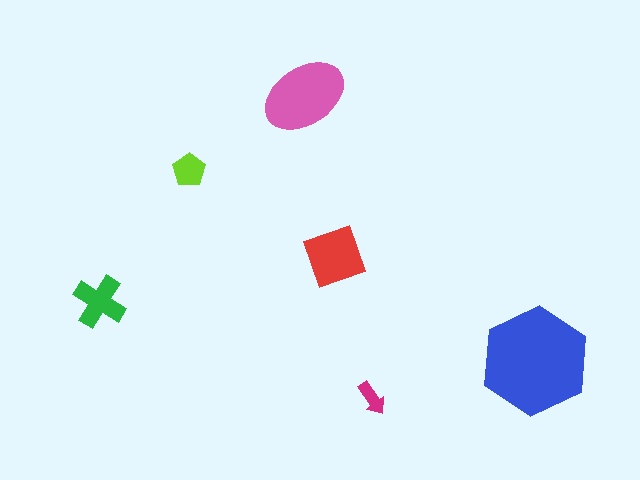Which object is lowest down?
The magenta arrow is bottommost.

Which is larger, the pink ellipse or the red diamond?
The pink ellipse.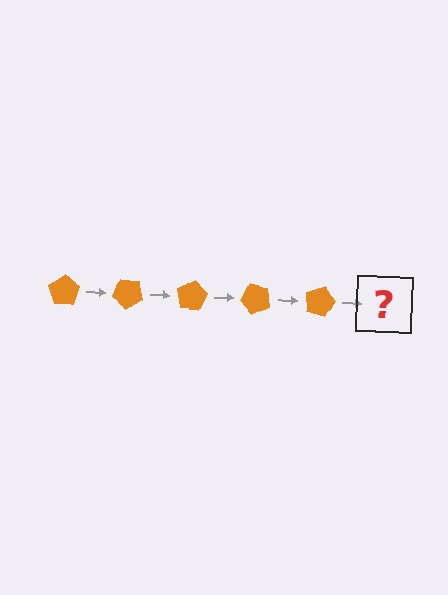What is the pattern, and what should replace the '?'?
The pattern is that the pentagon rotates 40 degrees each step. The '?' should be an orange pentagon rotated 200 degrees.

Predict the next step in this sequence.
The next step is an orange pentagon rotated 200 degrees.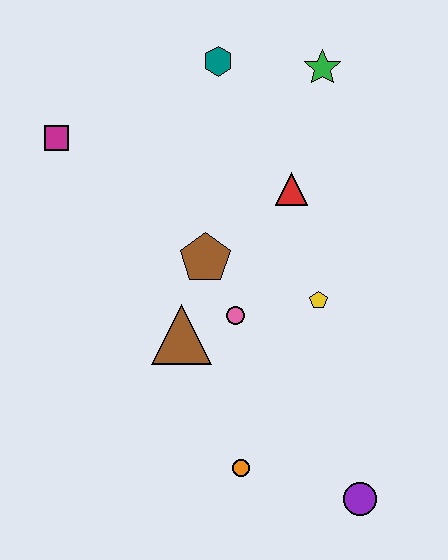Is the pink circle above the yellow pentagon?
No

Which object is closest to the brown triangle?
The pink circle is closest to the brown triangle.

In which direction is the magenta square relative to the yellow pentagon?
The magenta square is to the left of the yellow pentagon.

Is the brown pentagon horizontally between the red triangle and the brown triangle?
Yes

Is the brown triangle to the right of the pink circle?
No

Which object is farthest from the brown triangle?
The green star is farthest from the brown triangle.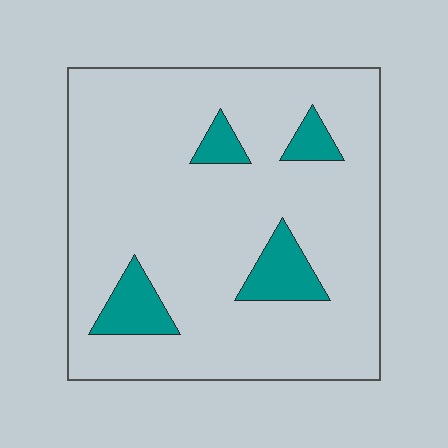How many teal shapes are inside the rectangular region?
4.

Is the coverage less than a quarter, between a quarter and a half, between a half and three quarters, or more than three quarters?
Less than a quarter.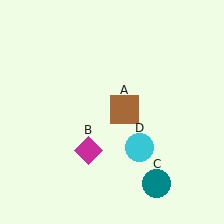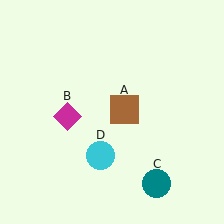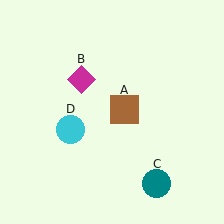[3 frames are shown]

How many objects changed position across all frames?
2 objects changed position: magenta diamond (object B), cyan circle (object D).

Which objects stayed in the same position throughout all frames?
Brown square (object A) and teal circle (object C) remained stationary.